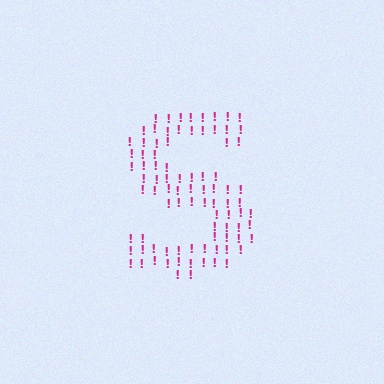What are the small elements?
The small elements are exclamation marks.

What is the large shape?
The large shape is the letter S.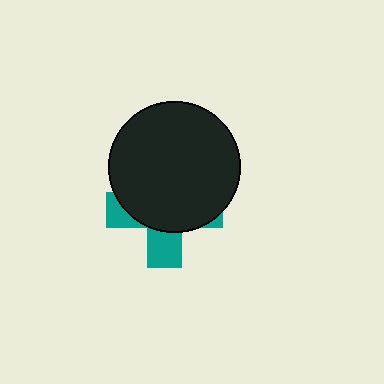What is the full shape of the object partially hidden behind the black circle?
The partially hidden object is a teal cross.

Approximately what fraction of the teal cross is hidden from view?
Roughly 70% of the teal cross is hidden behind the black circle.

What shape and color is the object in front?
The object in front is a black circle.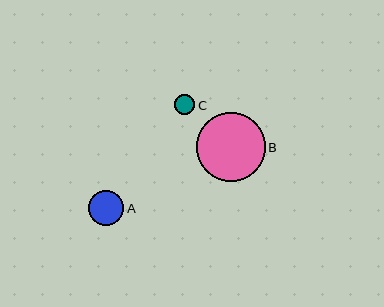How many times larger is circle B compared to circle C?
Circle B is approximately 3.4 times the size of circle C.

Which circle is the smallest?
Circle C is the smallest with a size of approximately 20 pixels.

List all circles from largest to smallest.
From largest to smallest: B, A, C.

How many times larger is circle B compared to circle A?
Circle B is approximately 2.0 times the size of circle A.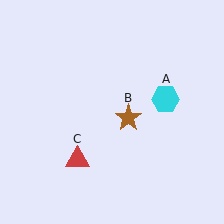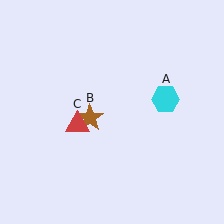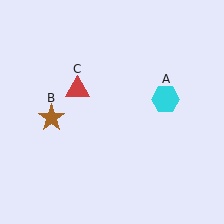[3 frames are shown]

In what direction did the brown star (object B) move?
The brown star (object B) moved left.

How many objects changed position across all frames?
2 objects changed position: brown star (object B), red triangle (object C).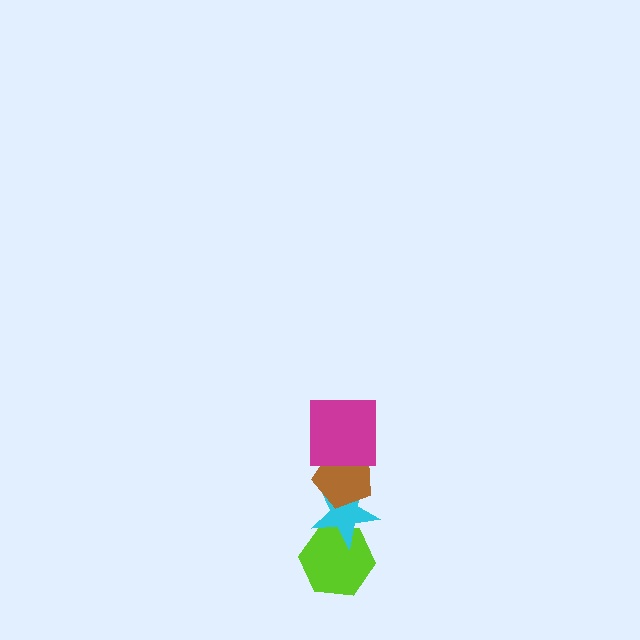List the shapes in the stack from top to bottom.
From top to bottom: the magenta square, the brown pentagon, the cyan star, the lime hexagon.